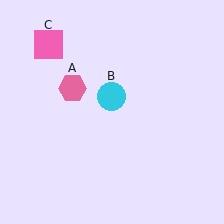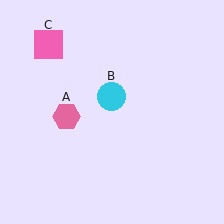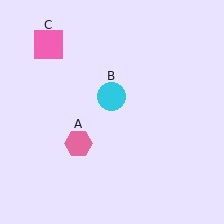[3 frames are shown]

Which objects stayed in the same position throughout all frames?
Cyan circle (object B) and pink square (object C) remained stationary.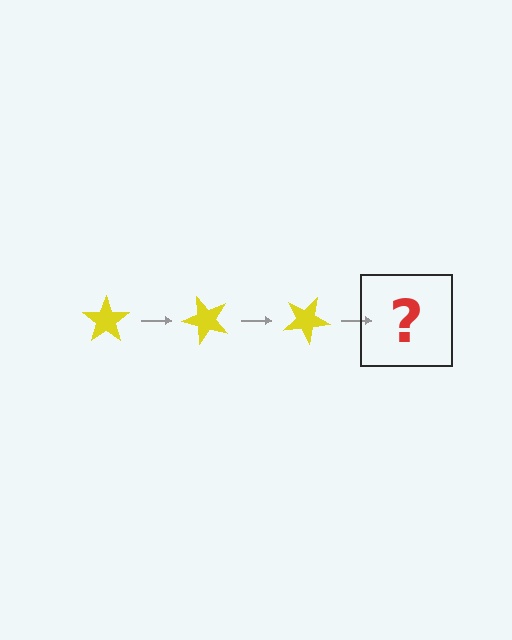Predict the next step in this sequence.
The next step is a yellow star rotated 150 degrees.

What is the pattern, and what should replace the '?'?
The pattern is that the star rotates 50 degrees each step. The '?' should be a yellow star rotated 150 degrees.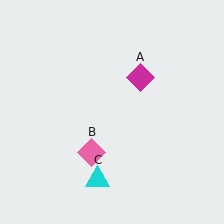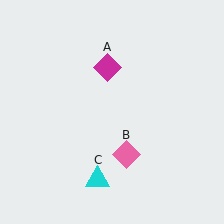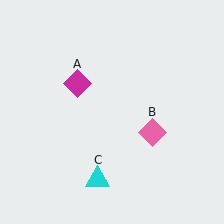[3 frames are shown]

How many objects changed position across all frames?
2 objects changed position: magenta diamond (object A), pink diamond (object B).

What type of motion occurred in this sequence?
The magenta diamond (object A), pink diamond (object B) rotated counterclockwise around the center of the scene.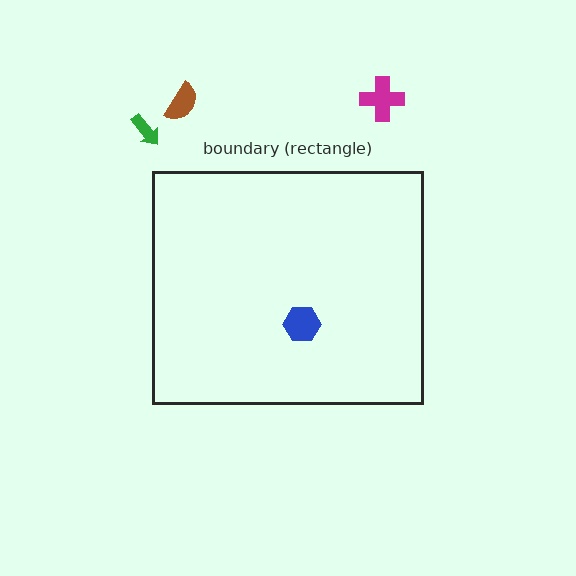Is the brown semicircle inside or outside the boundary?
Outside.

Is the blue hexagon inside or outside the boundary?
Inside.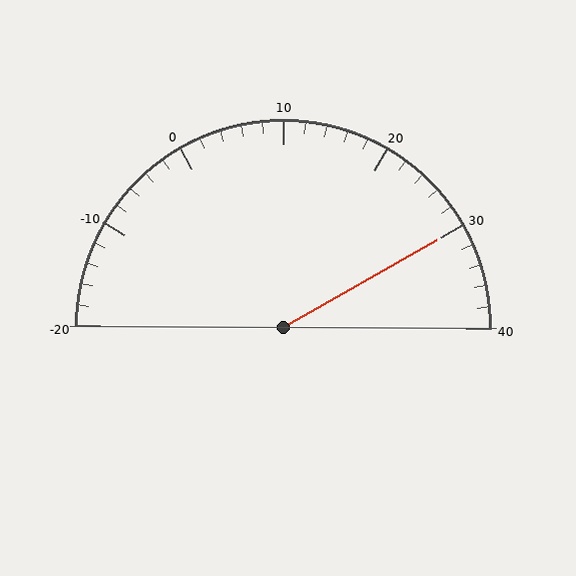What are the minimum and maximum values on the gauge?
The gauge ranges from -20 to 40.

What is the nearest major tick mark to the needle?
The nearest major tick mark is 30.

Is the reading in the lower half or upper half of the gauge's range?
The reading is in the upper half of the range (-20 to 40).